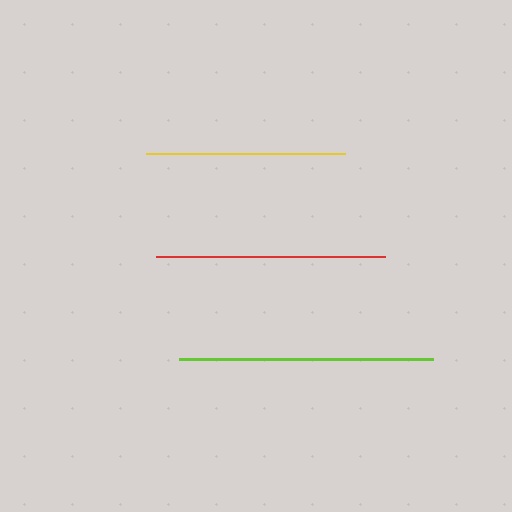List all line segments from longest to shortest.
From longest to shortest: lime, red, yellow.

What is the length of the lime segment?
The lime segment is approximately 254 pixels long.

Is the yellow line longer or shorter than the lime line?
The lime line is longer than the yellow line.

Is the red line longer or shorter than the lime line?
The lime line is longer than the red line.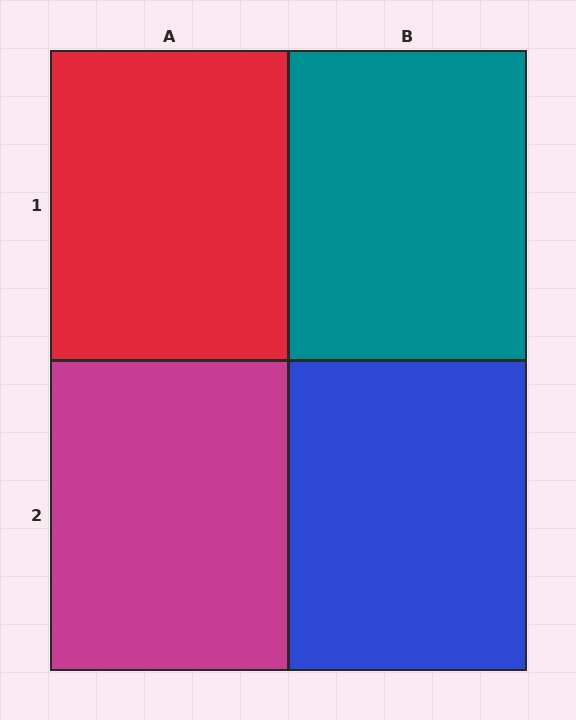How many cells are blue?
1 cell is blue.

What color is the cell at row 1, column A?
Red.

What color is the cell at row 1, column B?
Teal.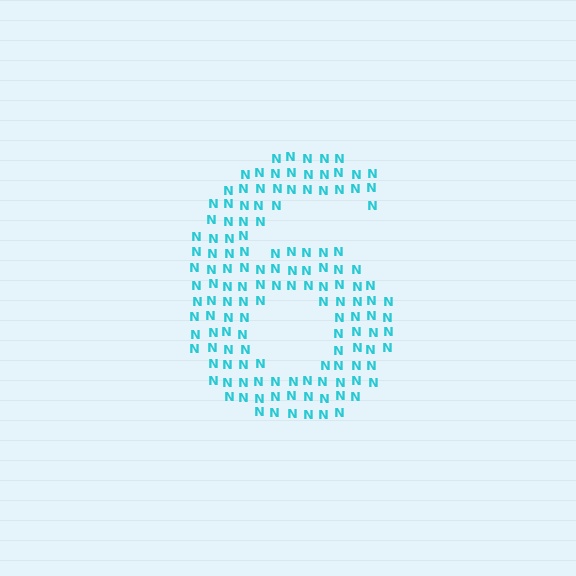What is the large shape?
The large shape is the digit 6.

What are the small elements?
The small elements are letter N's.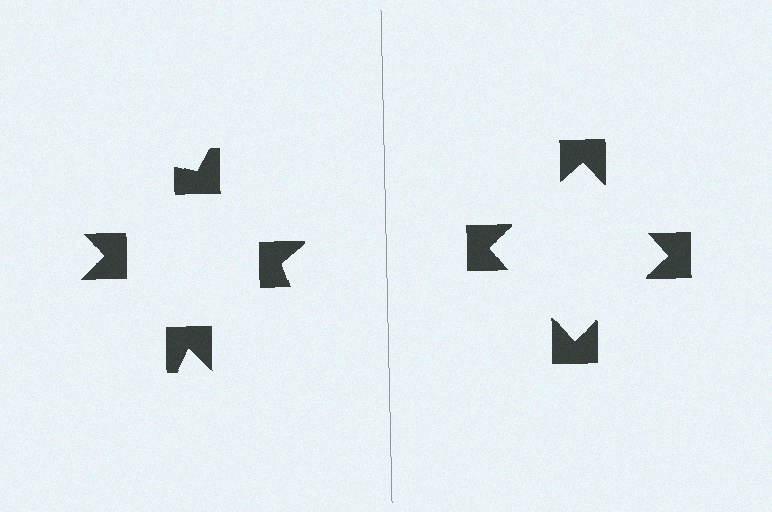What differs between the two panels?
The notched squares are positioned identically on both sides; only the wedge orientations differ. On the right they align to a square; on the left they are misaligned.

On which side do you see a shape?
An illusory square appears on the right side. On the left side the wedge cuts are rotated, so no coherent shape forms.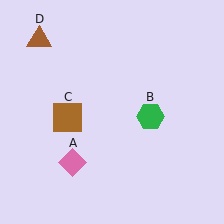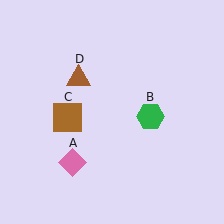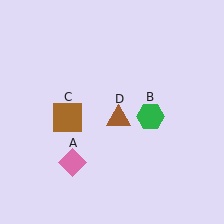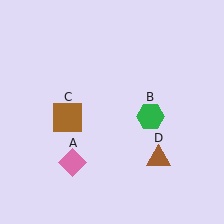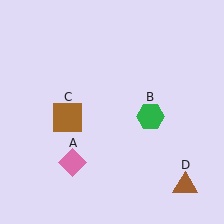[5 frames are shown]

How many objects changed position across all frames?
1 object changed position: brown triangle (object D).